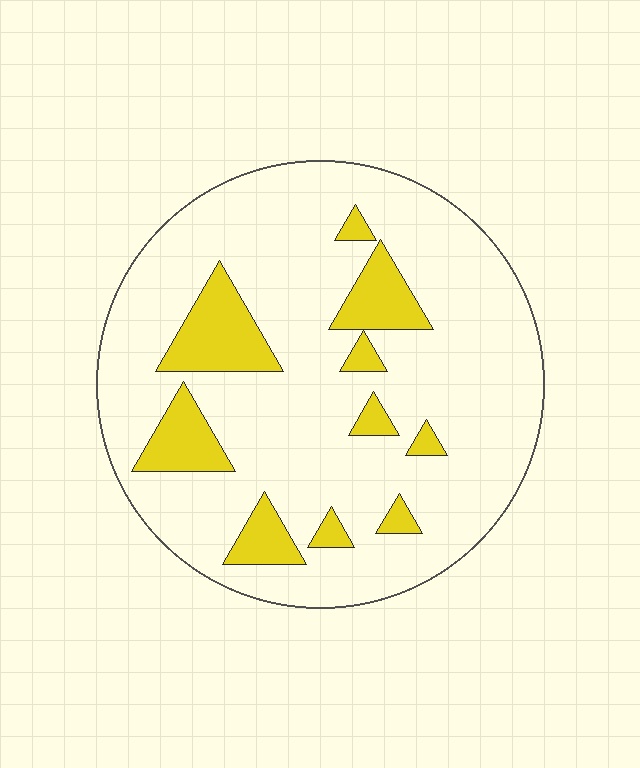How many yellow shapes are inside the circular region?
10.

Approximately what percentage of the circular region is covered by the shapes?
Approximately 15%.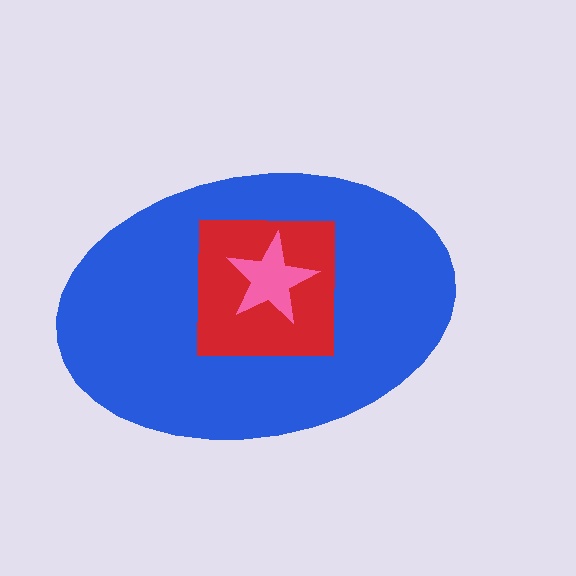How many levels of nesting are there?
3.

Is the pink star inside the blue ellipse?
Yes.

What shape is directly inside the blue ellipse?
The red square.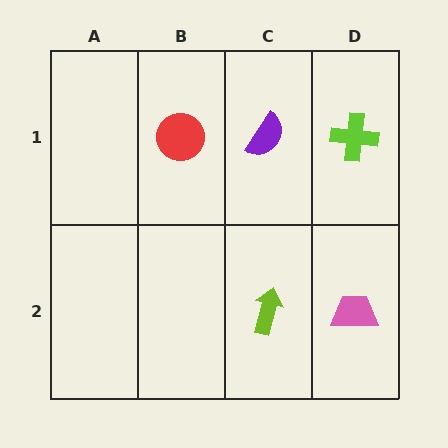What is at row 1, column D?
A lime cross.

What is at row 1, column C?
A purple semicircle.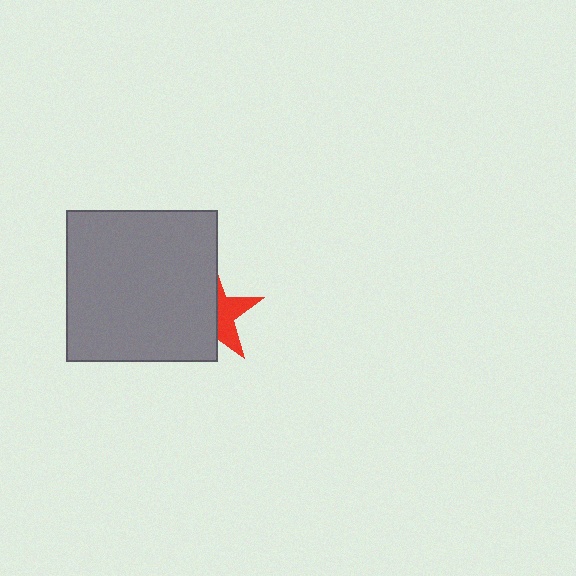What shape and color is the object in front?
The object in front is a gray square.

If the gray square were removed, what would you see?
You would see the complete red star.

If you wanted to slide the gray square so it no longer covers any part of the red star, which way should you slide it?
Slide it left — that is the most direct way to separate the two shapes.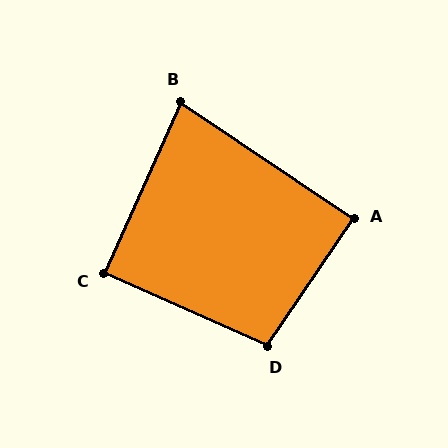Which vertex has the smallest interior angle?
B, at approximately 80 degrees.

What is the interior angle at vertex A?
Approximately 90 degrees (approximately right).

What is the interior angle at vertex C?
Approximately 90 degrees (approximately right).